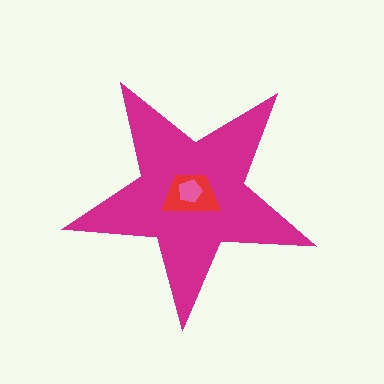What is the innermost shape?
The pink pentagon.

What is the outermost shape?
The magenta star.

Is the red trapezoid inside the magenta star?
Yes.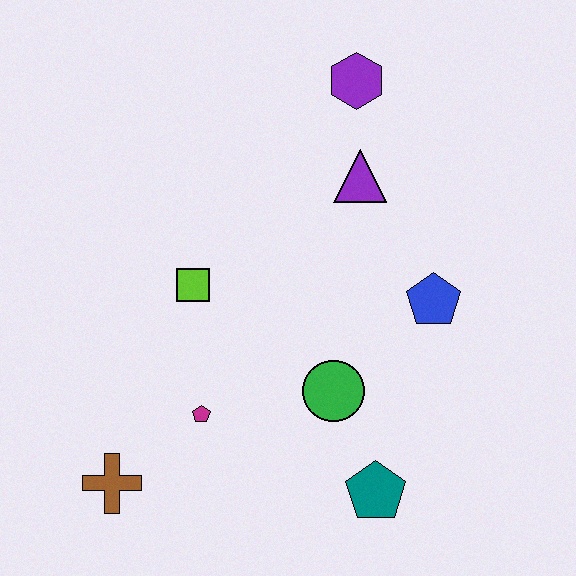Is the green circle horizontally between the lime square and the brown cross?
No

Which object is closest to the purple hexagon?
The purple triangle is closest to the purple hexagon.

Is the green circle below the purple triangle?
Yes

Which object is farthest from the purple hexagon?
The brown cross is farthest from the purple hexagon.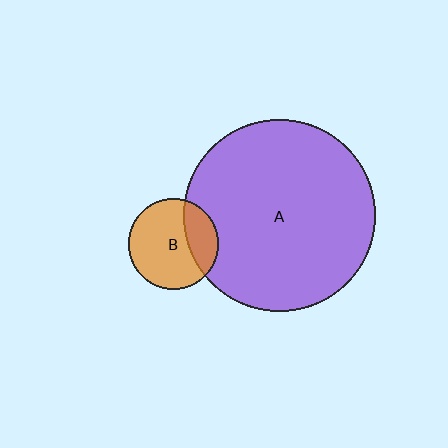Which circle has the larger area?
Circle A (purple).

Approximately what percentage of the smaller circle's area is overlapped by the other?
Approximately 25%.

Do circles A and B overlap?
Yes.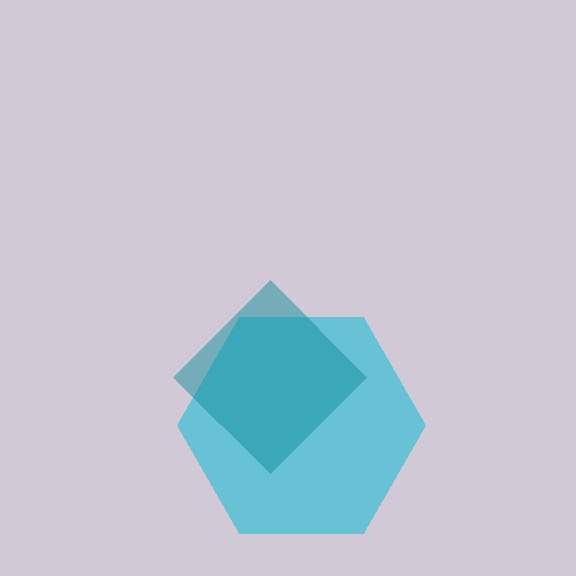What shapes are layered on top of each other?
The layered shapes are: a cyan hexagon, a teal diamond.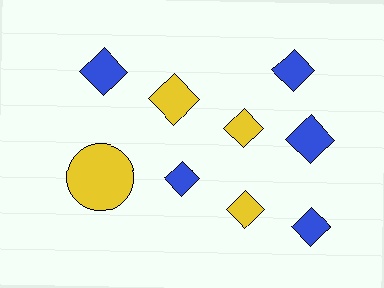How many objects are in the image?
There are 9 objects.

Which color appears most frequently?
Blue, with 5 objects.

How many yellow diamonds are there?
There are 3 yellow diamonds.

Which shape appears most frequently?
Diamond, with 8 objects.